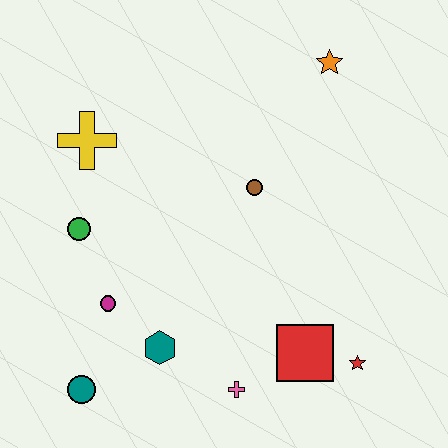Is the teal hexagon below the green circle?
Yes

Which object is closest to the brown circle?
The orange star is closest to the brown circle.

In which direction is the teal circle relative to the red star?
The teal circle is to the left of the red star.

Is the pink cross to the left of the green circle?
No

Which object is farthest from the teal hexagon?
The orange star is farthest from the teal hexagon.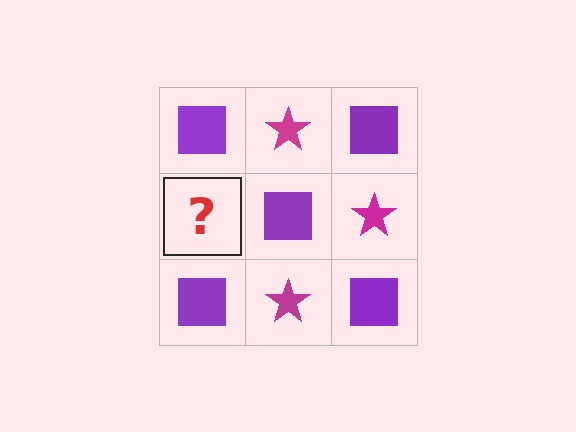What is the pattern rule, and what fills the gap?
The rule is that it alternates purple square and magenta star in a checkerboard pattern. The gap should be filled with a magenta star.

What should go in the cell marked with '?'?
The missing cell should contain a magenta star.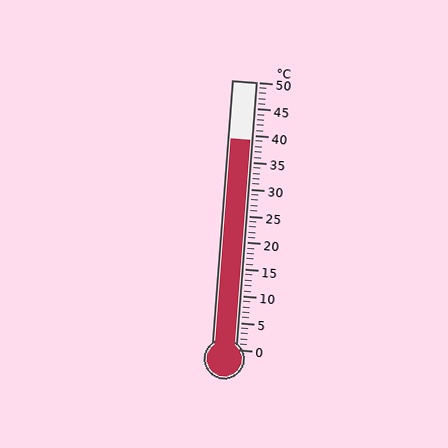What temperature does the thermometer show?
The thermometer shows approximately 39°C.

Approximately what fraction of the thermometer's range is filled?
The thermometer is filled to approximately 80% of its range.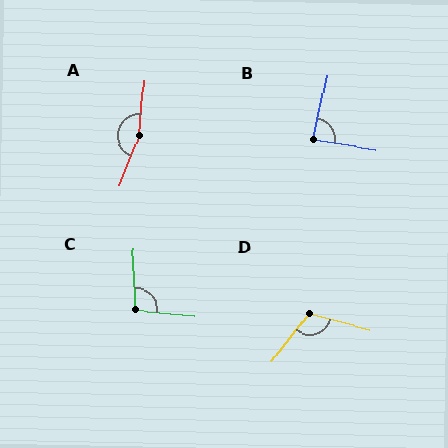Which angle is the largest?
A, at approximately 163 degrees.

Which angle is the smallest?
B, at approximately 86 degrees.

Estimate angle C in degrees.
Approximately 99 degrees.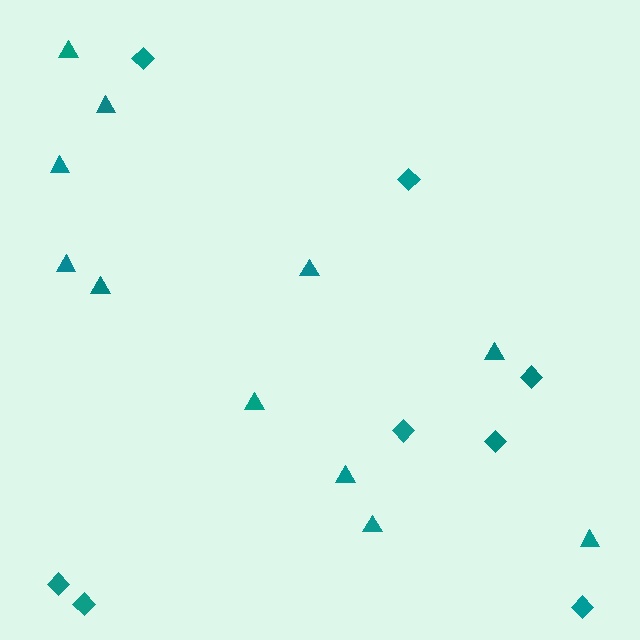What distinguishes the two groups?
There are 2 groups: one group of diamonds (8) and one group of triangles (11).